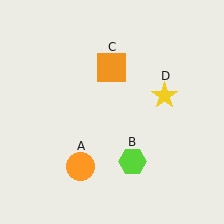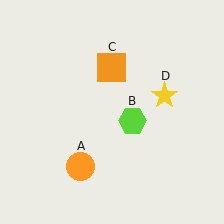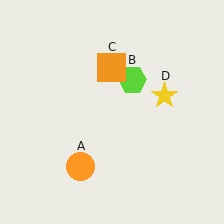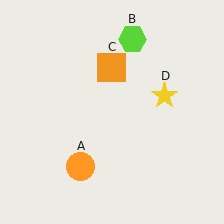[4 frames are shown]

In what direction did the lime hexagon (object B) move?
The lime hexagon (object B) moved up.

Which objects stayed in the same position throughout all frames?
Orange circle (object A) and orange square (object C) and yellow star (object D) remained stationary.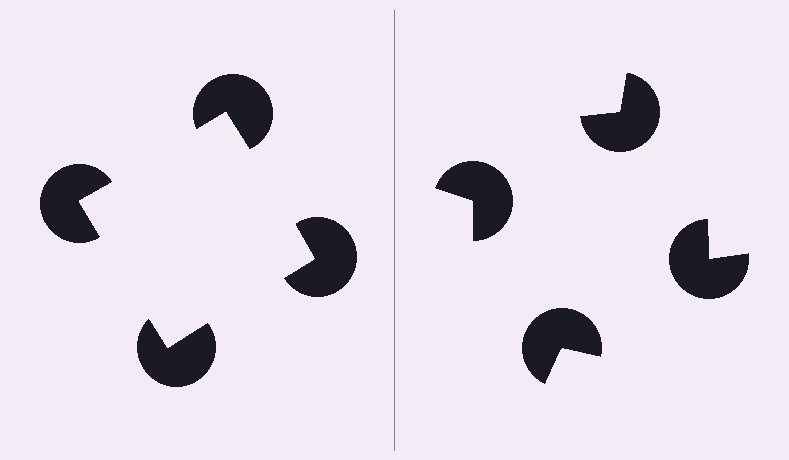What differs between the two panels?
The pac-man discs are positioned identically on both sides; only the wedge orientations differ. On the left they align to a square; on the right they are misaligned.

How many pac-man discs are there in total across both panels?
8 — 4 on each side.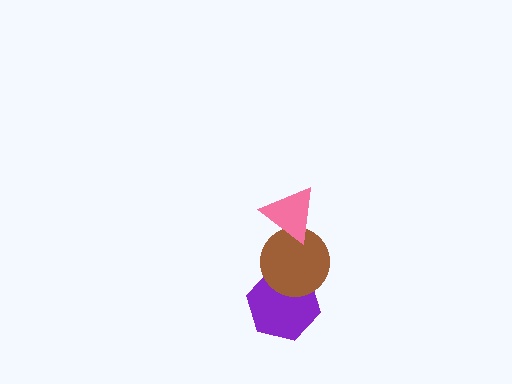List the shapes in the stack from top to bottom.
From top to bottom: the pink triangle, the brown circle, the purple hexagon.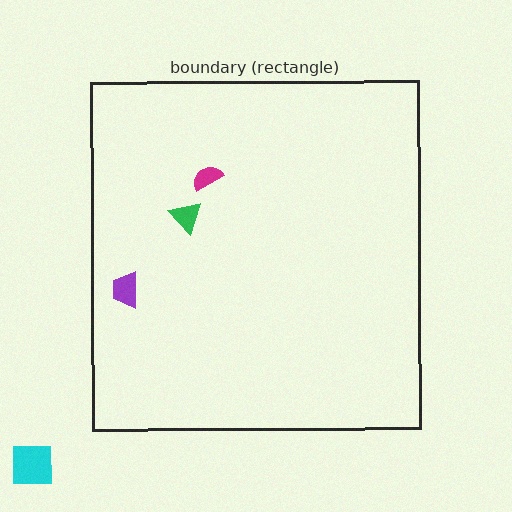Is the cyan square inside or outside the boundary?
Outside.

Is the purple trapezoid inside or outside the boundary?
Inside.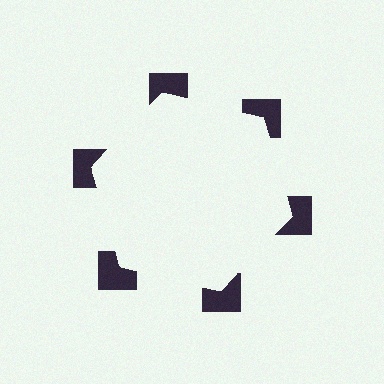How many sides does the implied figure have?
6 sides.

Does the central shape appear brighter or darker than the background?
It typically appears slightly brighter than the background, even though no actual brightness change is drawn.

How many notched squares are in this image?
There are 6 — one at each vertex of the illusory hexagon.